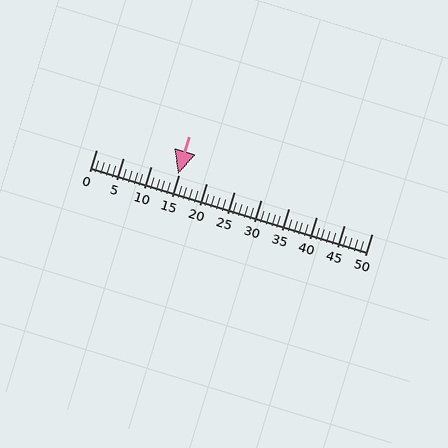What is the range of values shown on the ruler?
The ruler shows values from 0 to 50.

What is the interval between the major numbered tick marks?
The major tick marks are spaced 5 units apart.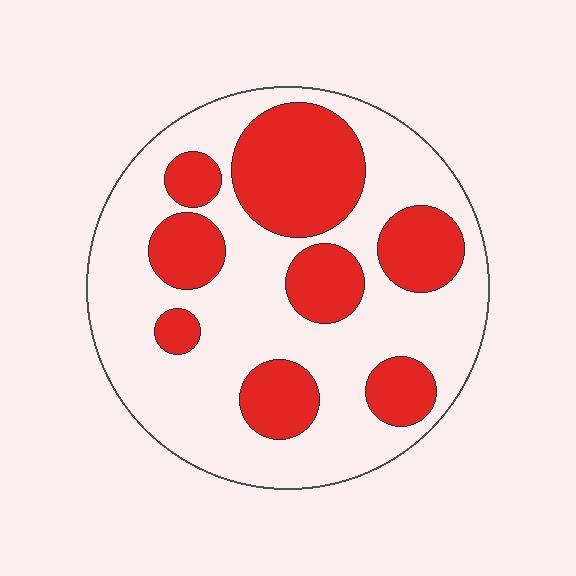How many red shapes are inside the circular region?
8.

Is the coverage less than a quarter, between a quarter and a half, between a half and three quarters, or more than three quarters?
Between a quarter and a half.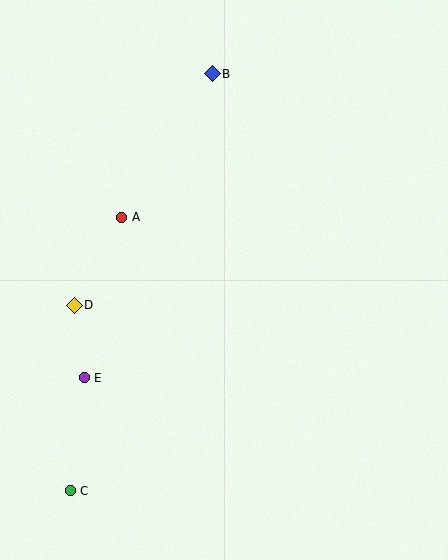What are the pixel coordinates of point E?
Point E is at (84, 378).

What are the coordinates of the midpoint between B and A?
The midpoint between B and A is at (167, 146).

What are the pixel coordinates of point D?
Point D is at (74, 305).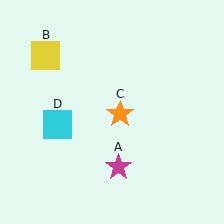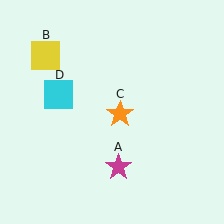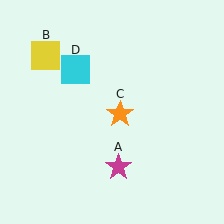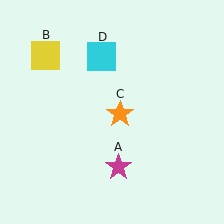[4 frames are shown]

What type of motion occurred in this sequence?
The cyan square (object D) rotated clockwise around the center of the scene.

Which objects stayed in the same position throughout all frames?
Magenta star (object A) and yellow square (object B) and orange star (object C) remained stationary.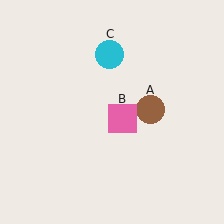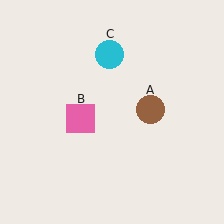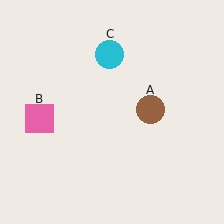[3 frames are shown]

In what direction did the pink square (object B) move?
The pink square (object B) moved left.